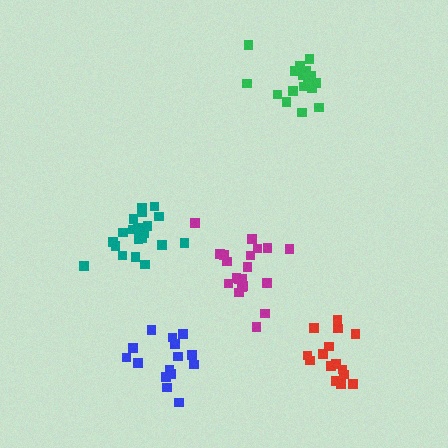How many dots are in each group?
Group 1: 17 dots, Group 2: 20 dots, Group 3: 15 dots, Group 4: 15 dots, Group 5: 20 dots (87 total).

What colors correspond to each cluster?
The clusters are colored: green, magenta, red, blue, teal.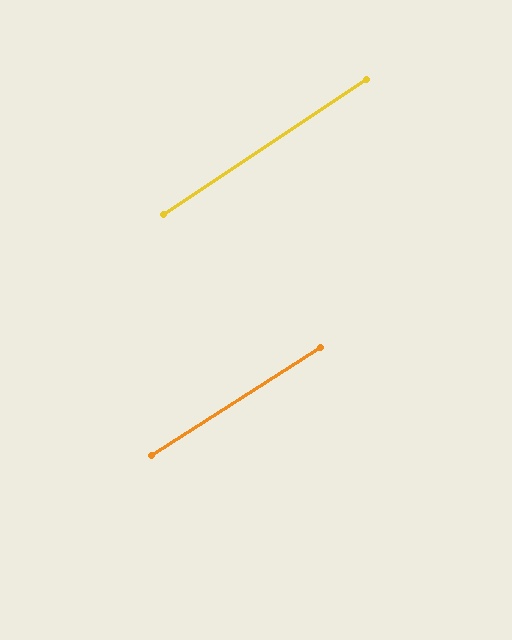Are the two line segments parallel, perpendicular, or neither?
Parallel — their directions differ by only 1.2°.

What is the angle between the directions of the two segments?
Approximately 1 degree.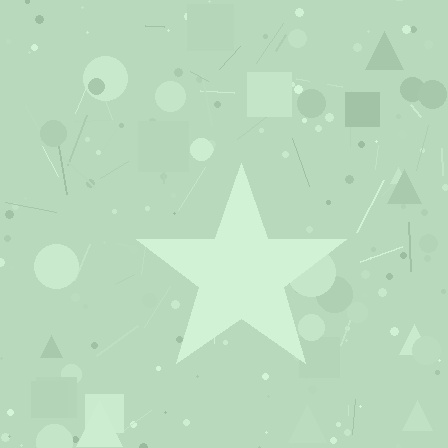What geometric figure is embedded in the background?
A star is embedded in the background.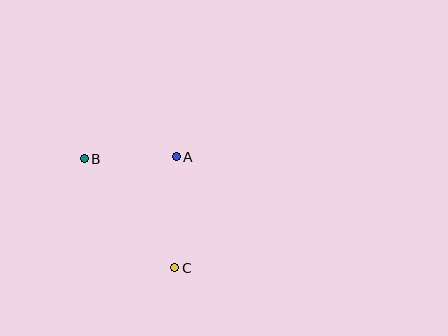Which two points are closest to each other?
Points A and B are closest to each other.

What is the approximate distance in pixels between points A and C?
The distance between A and C is approximately 111 pixels.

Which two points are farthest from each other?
Points B and C are farthest from each other.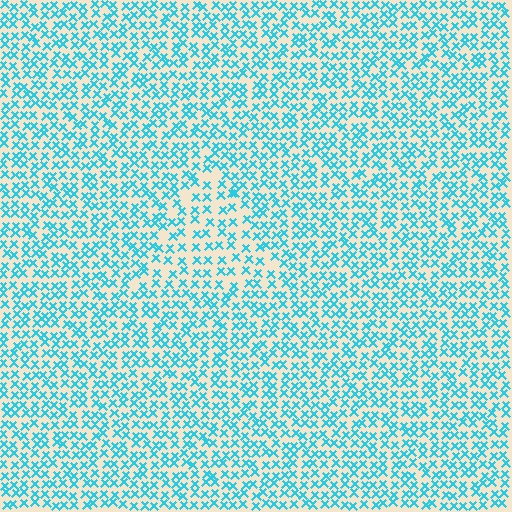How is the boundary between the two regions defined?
The boundary is defined by a change in element density (approximately 1.6x ratio). All elements are the same color, size, and shape.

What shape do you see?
I see a triangle.